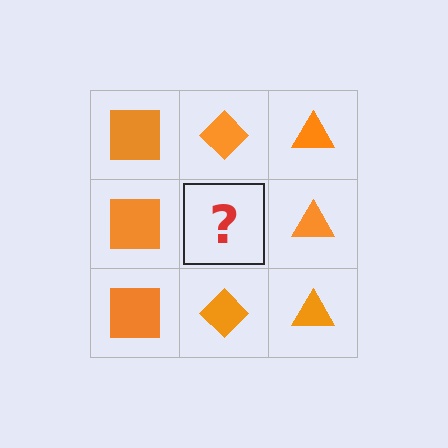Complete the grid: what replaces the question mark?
The question mark should be replaced with an orange diamond.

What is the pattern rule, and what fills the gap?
The rule is that each column has a consistent shape. The gap should be filled with an orange diamond.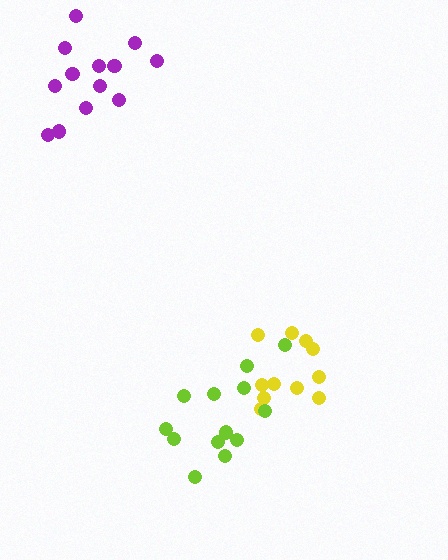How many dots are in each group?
Group 1: 11 dots, Group 2: 13 dots, Group 3: 13 dots (37 total).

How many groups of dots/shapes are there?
There are 3 groups.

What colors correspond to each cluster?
The clusters are colored: yellow, lime, purple.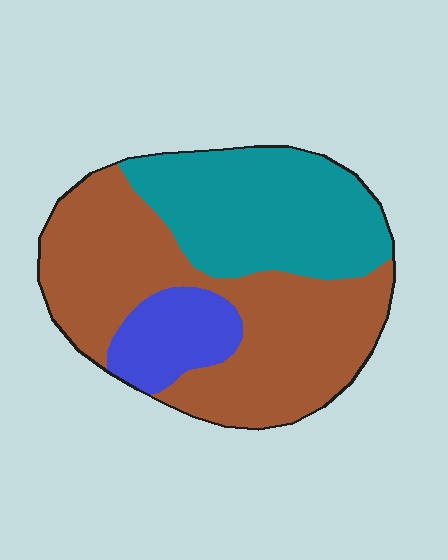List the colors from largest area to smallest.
From largest to smallest: brown, teal, blue.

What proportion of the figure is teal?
Teal covers around 35% of the figure.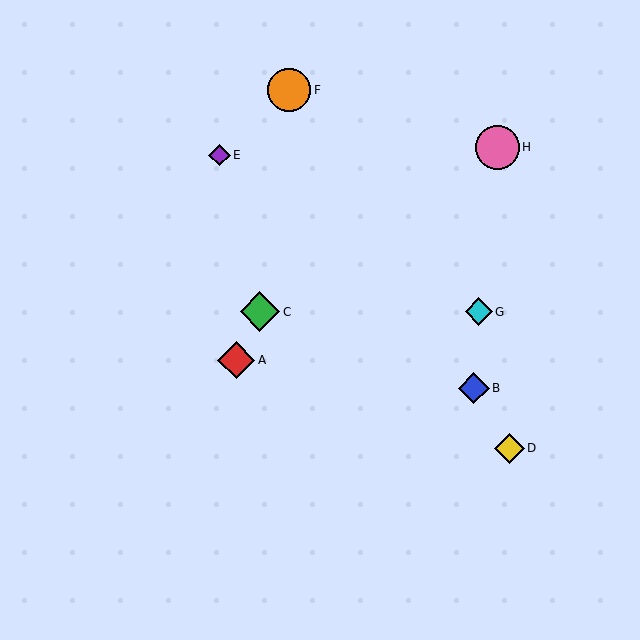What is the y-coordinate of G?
Object G is at y≈312.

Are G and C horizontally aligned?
Yes, both are at y≈312.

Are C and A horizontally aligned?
No, C is at y≈312 and A is at y≈360.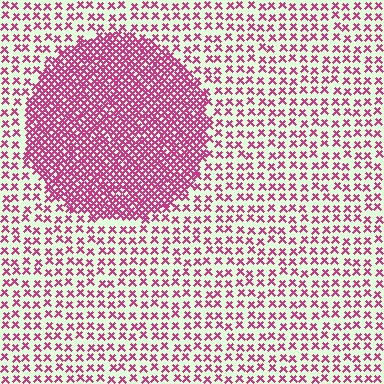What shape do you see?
I see a circle.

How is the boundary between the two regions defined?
The boundary is defined by a change in element density (approximately 2.7x ratio). All elements are the same color, size, and shape.